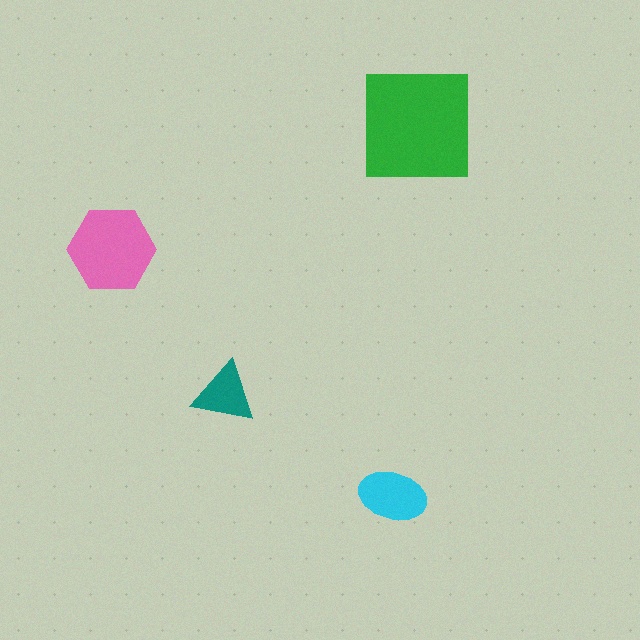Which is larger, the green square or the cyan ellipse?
The green square.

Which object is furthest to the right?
The green square is rightmost.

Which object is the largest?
The green square.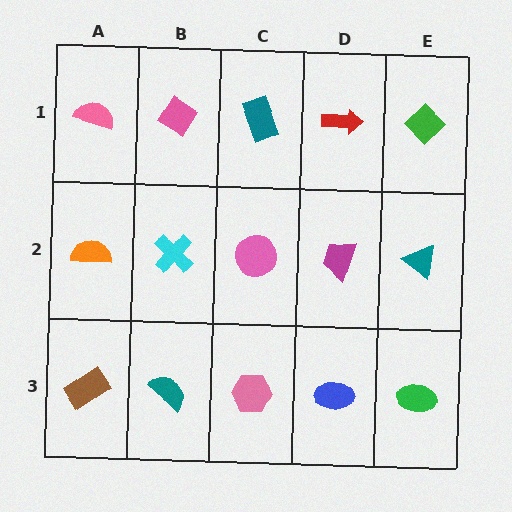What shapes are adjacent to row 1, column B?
A cyan cross (row 2, column B), a pink semicircle (row 1, column A), a teal rectangle (row 1, column C).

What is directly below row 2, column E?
A green ellipse.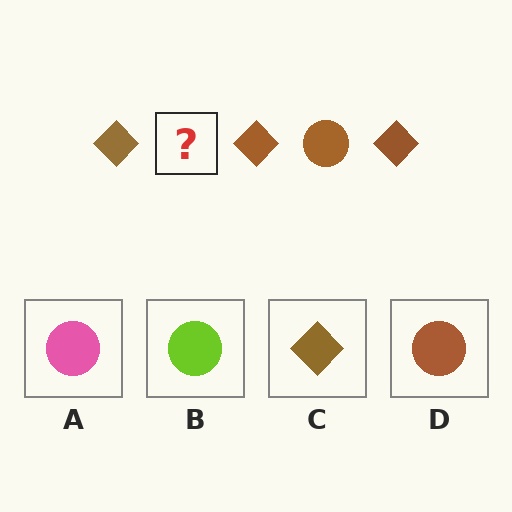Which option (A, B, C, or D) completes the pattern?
D.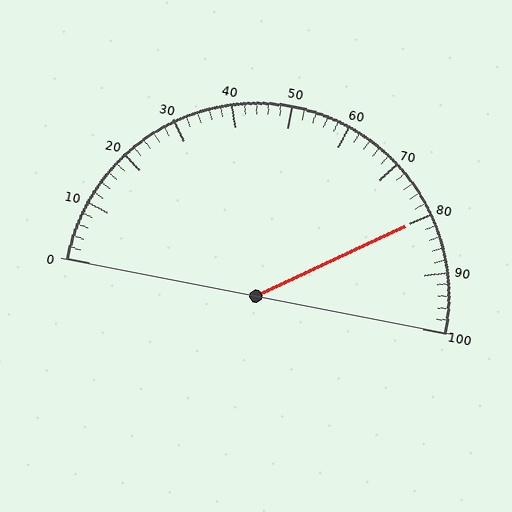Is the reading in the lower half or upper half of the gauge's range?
The reading is in the upper half of the range (0 to 100).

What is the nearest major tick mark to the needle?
The nearest major tick mark is 80.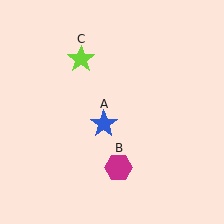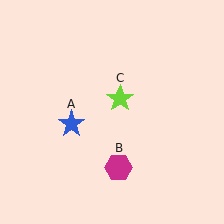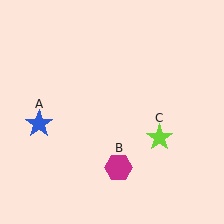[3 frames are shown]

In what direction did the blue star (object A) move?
The blue star (object A) moved left.